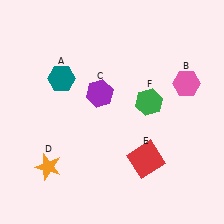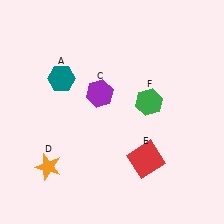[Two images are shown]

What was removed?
The pink hexagon (B) was removed in Image 2.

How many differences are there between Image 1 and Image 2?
There is 1 difference between the two images.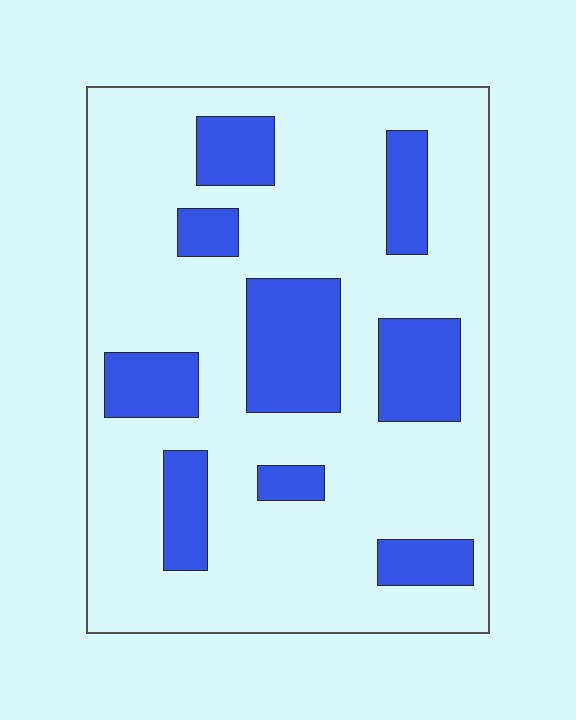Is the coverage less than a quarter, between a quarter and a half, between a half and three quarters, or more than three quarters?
Less than a quarter.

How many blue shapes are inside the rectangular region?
9.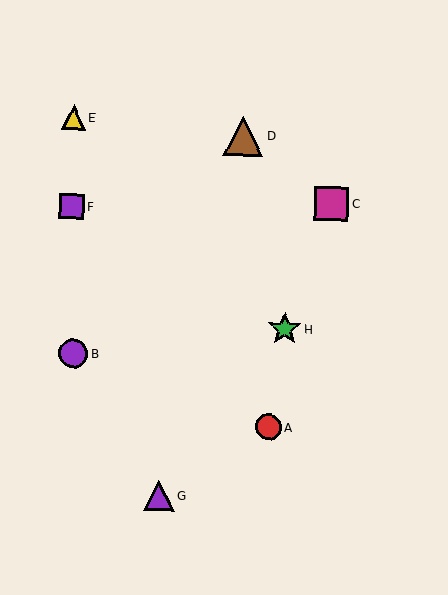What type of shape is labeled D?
Shape D is a brown triangle.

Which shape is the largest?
The brown triangle (labeled D) is the largest.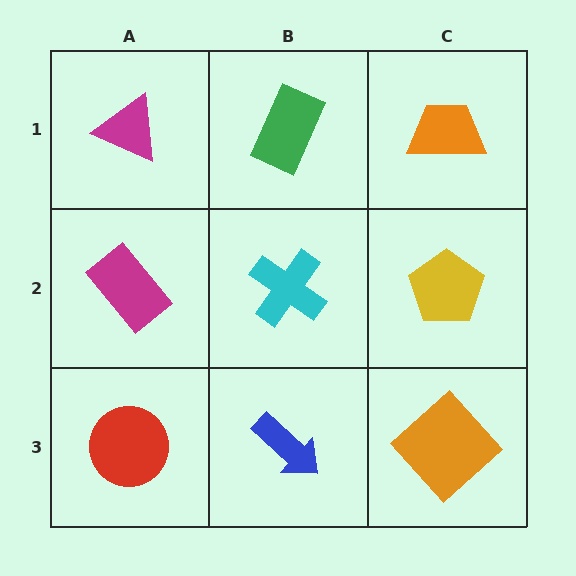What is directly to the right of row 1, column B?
An orange trapezoid.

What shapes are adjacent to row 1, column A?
A magenta rectangle (row 2, column A), a green rectangle (row 1, column B).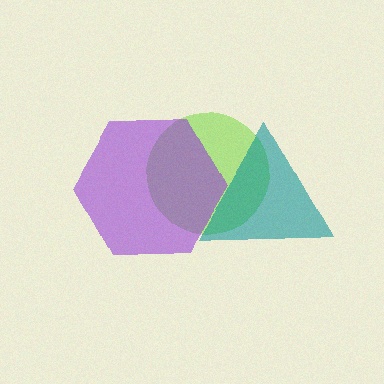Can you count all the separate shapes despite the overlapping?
Yes, there are 3 separate shapes.